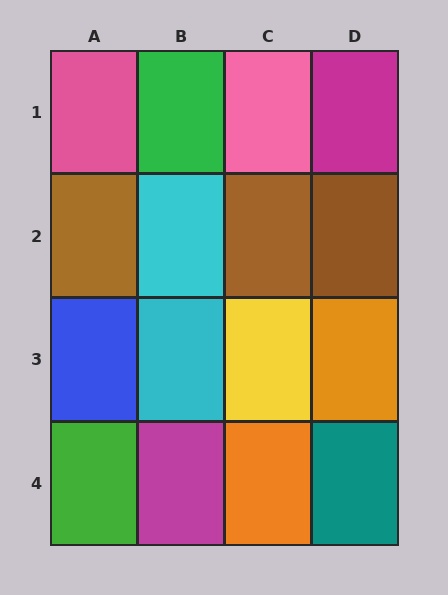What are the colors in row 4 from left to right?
Green, magenta, orange, teal.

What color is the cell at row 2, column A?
Brown.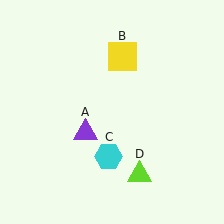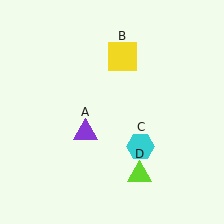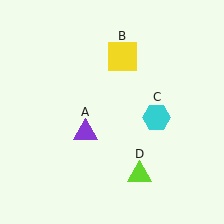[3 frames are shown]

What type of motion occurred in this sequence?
The cyan hexagon (object C) rotated counterclockwise around the center of the scene.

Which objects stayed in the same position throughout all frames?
Purple triangle (object A) and yellow square (object B) and lime triangle (object D) remained stationary.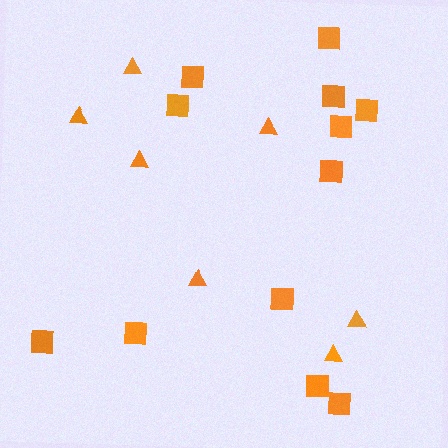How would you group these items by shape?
There are 2 groups: one group of triangles (7) and one group of squares (12).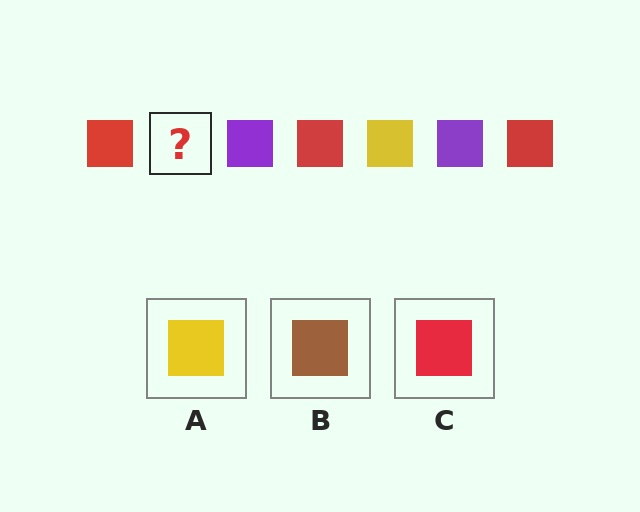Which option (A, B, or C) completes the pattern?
A.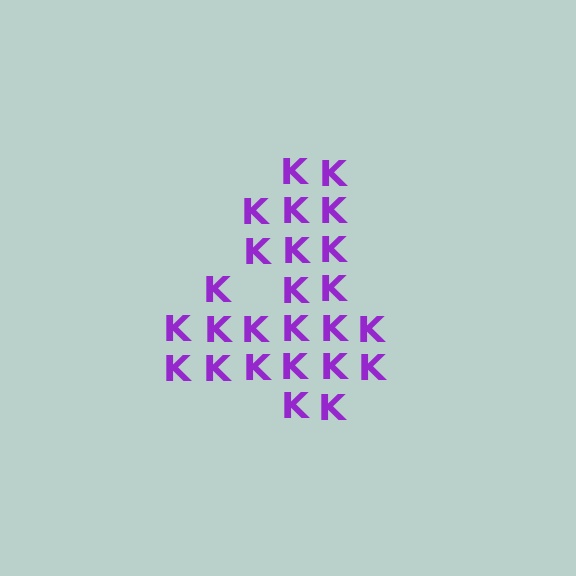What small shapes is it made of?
It is made of small letter K's.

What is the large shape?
The large shape is the digit 4.